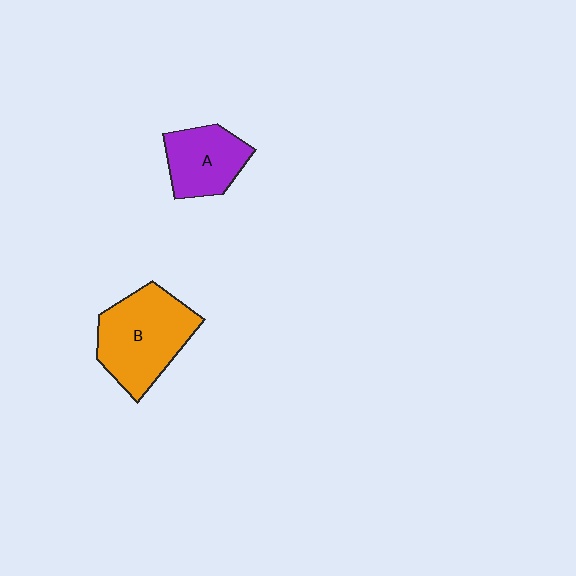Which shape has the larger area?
Shape B (orange).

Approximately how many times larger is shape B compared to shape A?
Approximately 1.5 times.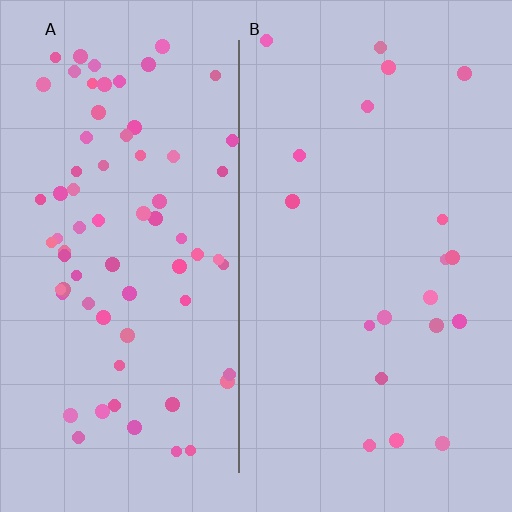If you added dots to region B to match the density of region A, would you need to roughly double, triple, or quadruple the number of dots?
Approximately quadruple.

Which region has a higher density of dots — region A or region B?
A (the left).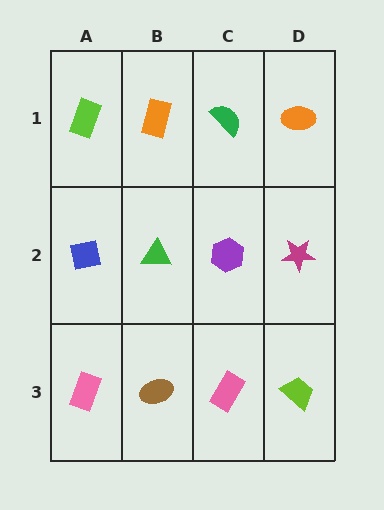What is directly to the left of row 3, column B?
A pink rectangle.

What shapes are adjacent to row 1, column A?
A blue square (row 2, column A), an orange rectangle (row 1, column B).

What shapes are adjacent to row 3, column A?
A blue square (row 2, column A), a brown ellipse (row 3, column B).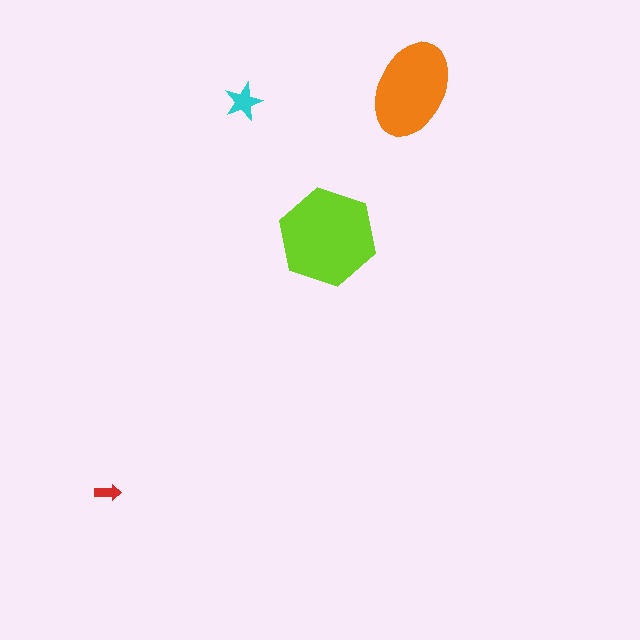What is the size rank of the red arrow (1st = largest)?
4th.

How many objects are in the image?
There are 4 objects in the image.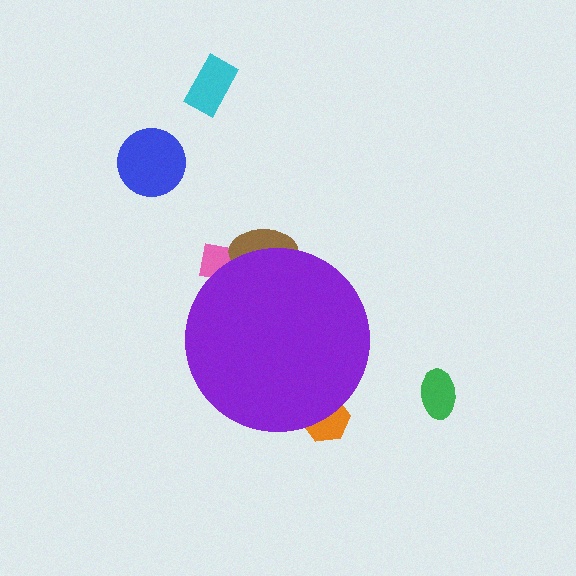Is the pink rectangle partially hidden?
Yes, the pink rectangle is partially hidden behind the purple circle.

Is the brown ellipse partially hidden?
Yes, the brown ellipse is partially hidden behind the purple circle.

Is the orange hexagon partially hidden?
Yes, the orange hexagon is partially hidden behind the purple circle.